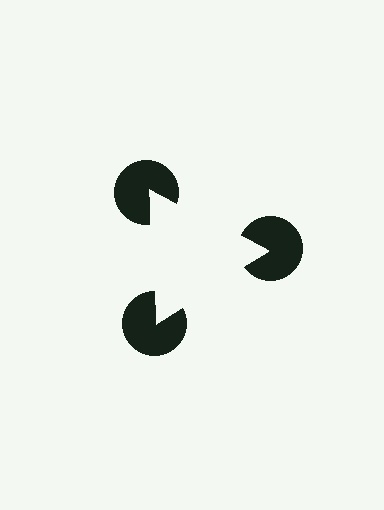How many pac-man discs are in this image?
There are 3 — one at each vertex of the illusory triangle.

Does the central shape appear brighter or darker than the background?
It typically appears slightly brighter than the background, even though no actual brightness change is drawn.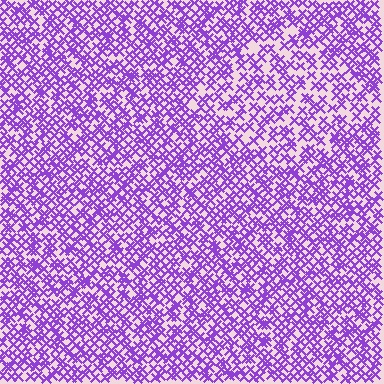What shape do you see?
I see a diamond.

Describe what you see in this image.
The image contains small purple elements arranged at two different densities. A diamond-shaped region is visible where the elements are less densely packed than the surrounding area.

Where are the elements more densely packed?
The elements are more densely packed outside the diamond boundary.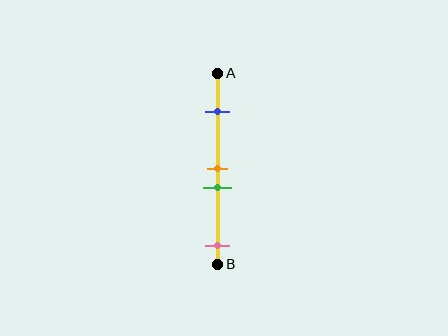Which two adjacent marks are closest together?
The orange and green marks are the closest adjacent pair.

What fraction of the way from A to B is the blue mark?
The blue mark is approximately 20% (0.2) of the way from A to B.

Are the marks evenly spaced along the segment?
No, the marks are not evenly spaced.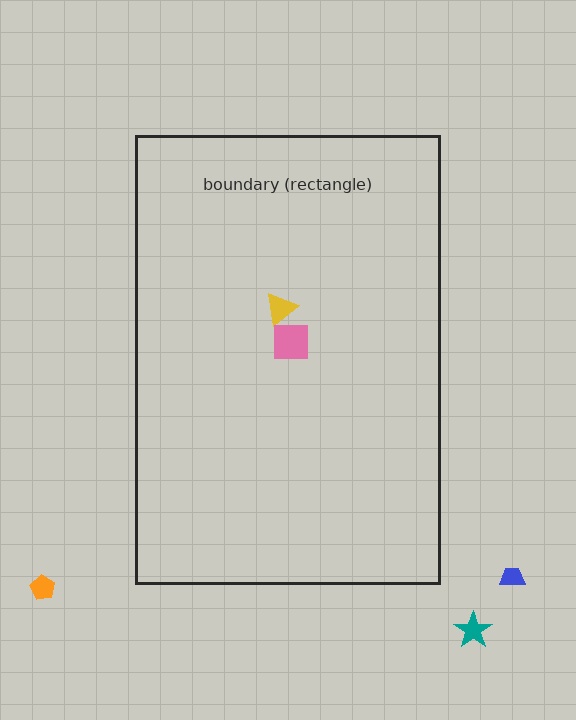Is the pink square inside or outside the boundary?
Inside.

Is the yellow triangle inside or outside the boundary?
Inside.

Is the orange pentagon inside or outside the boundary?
Outside.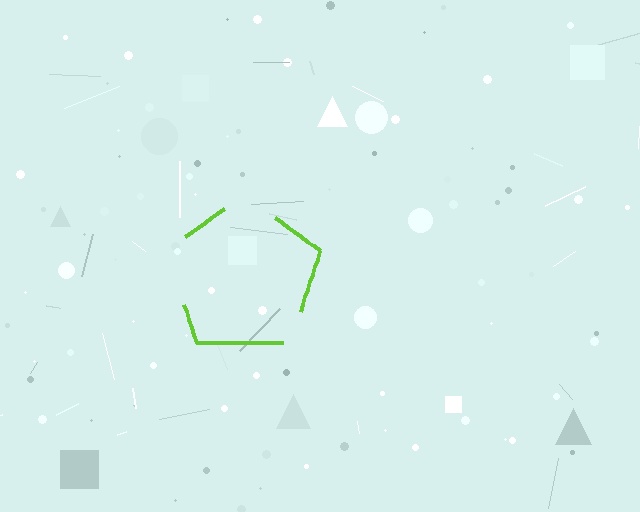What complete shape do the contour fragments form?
The contour fragments form a pentagon.